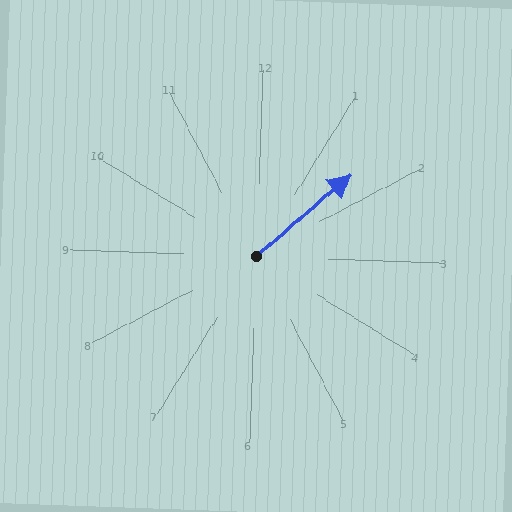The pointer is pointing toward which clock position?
Roughly 2 o'clock.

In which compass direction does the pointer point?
Northeast.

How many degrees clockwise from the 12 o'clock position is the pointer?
Approximately 47 degrees.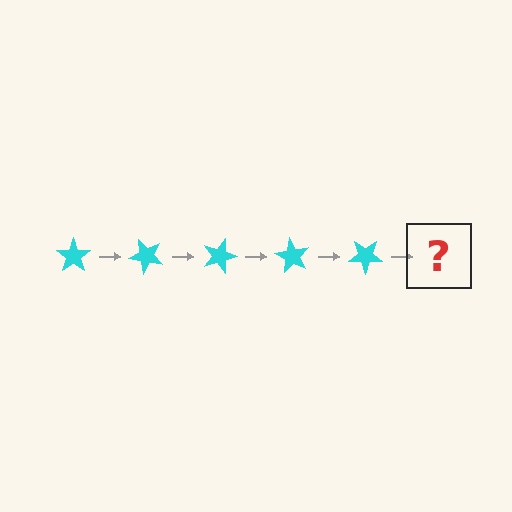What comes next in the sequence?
The next element should be a cyan star rotated 225 degrees.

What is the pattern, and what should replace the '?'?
The pattern is that the star rotates 45 degrees each step. The '?' should be a cyan star rotated 225 degrees.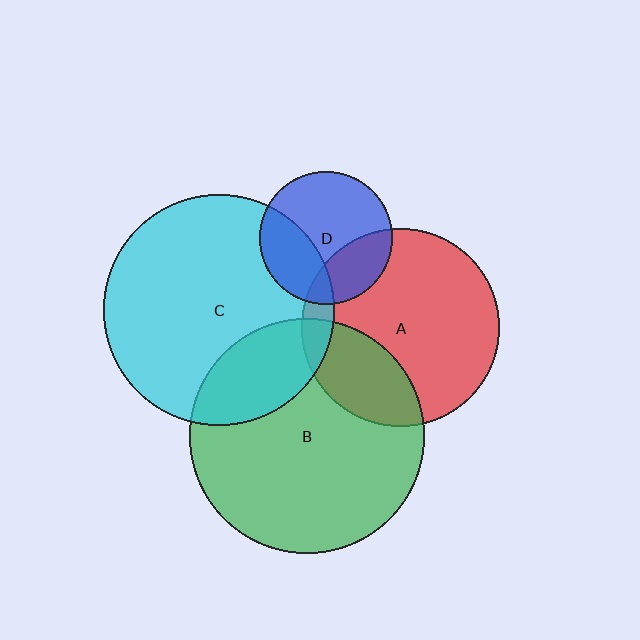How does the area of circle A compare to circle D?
Approximately 2.2 times.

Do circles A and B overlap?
Yes.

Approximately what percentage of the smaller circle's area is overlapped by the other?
Approximately 25%.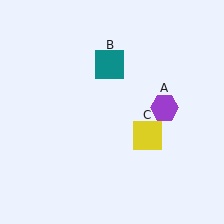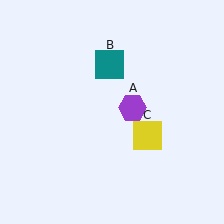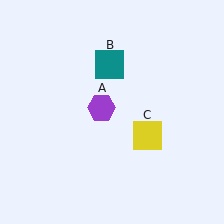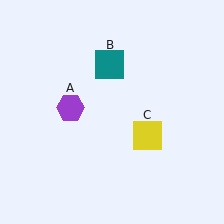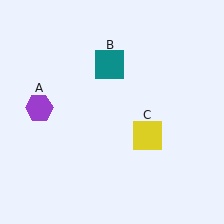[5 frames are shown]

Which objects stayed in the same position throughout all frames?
Teal square (object B) and yellow square (object C) remained stationary.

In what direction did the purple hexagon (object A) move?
The purple hexagon (object A) moved left.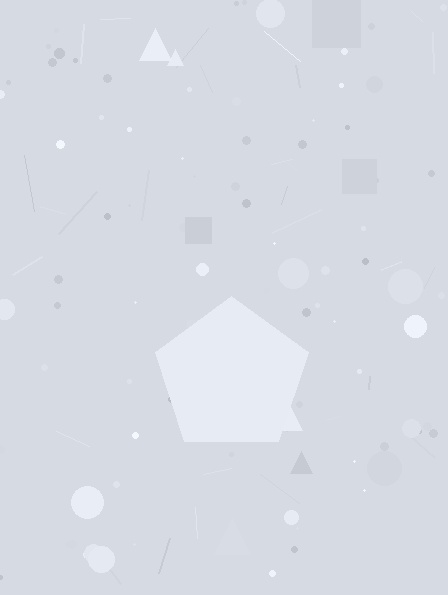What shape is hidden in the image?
A pentagon is hidden in the image.